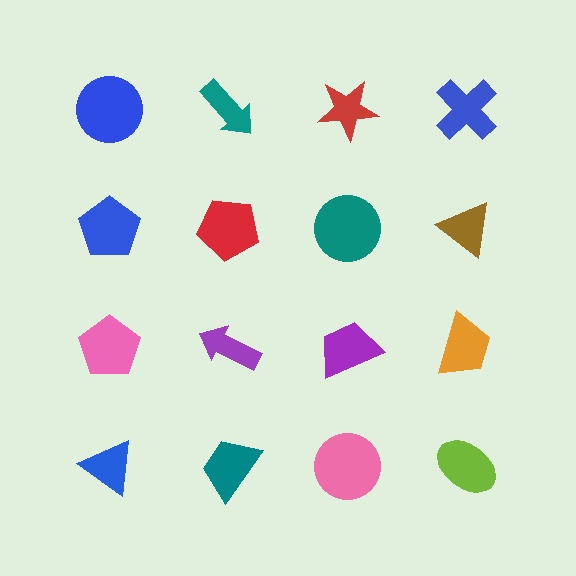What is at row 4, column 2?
A teal trapezoid.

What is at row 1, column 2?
A teal arrow.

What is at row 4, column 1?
A blue triangle.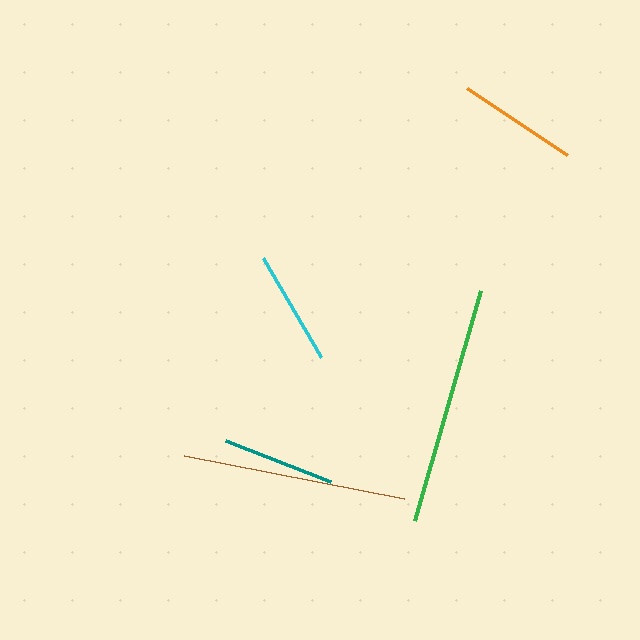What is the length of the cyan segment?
The cyan segment is approximately 115 pixels long.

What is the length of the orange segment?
The orange segment is approximately 120 pixels long.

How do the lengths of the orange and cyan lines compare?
The orange and cyan lines are approximately the same length.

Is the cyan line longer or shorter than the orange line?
The orange line is longer than the cyan line.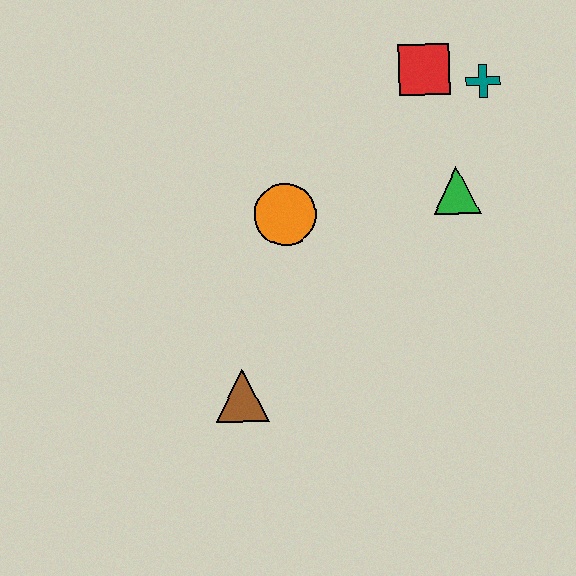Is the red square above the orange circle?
Yes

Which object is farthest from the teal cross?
The brown triangle is farthest from the teal cross.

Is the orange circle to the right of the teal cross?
No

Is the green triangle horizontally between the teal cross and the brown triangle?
Yes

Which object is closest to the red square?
The teal cross is closest to the red square.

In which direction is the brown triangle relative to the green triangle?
The brown triangle is to the left of the green triangle.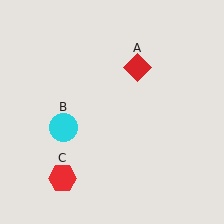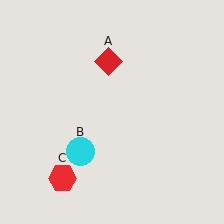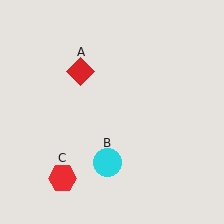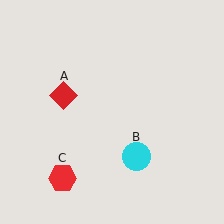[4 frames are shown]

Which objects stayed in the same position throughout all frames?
Red hexagon (object C) remained stationary.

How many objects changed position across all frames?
2 objects changed position: red diamond (object A), cyan circle (object B).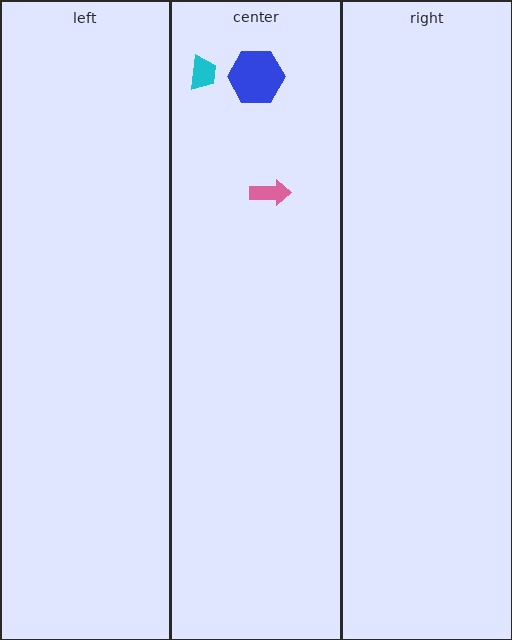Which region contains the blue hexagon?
The center region.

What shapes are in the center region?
The cyan trapezoid, the blue hexagon, the pink arrow.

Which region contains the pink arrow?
The center region.